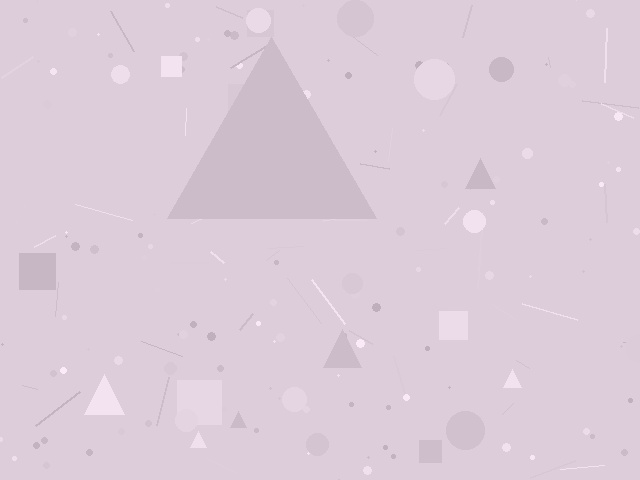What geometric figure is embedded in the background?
A triangle is embedded in the background.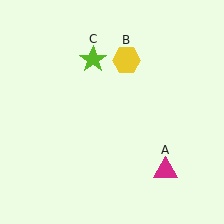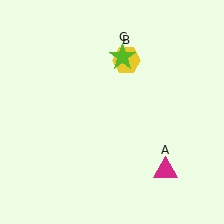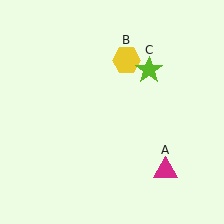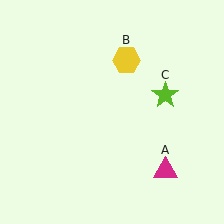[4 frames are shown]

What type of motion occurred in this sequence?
The lime star (object C) rotated clockwise around the center of the scene.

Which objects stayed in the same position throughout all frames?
Magenta triangle (object A) and yellow hexagon (object B) remained stationary.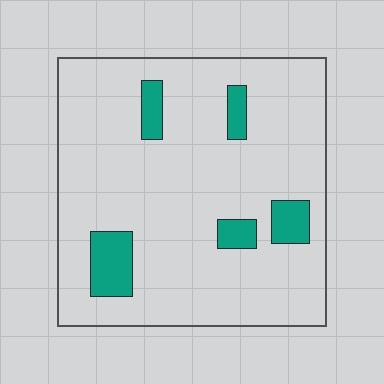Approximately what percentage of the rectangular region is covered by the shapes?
Approximately 10%.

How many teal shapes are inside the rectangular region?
5.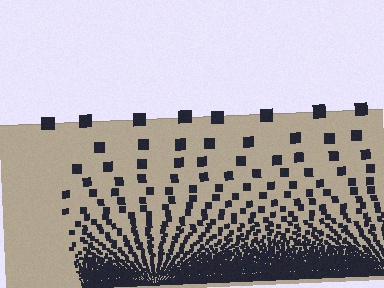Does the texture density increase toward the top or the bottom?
Density increases toward the bottom.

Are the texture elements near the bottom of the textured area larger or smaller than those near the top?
Smaller. The gradient is inverted — elements near the bottom are smaller and denser.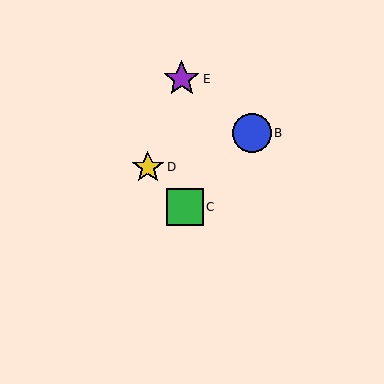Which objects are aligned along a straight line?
Objects A, B, C are aligned along a straight line.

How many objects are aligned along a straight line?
3 objects (A, B, C) are aligned along a straight line.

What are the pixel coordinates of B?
Object B is at (252, 133).